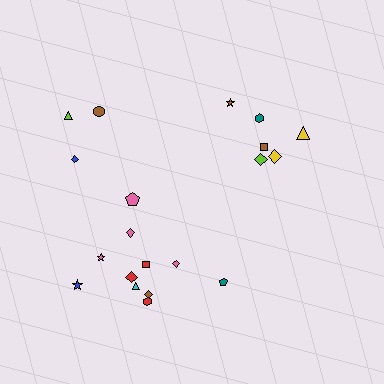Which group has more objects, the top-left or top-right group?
The top-right group.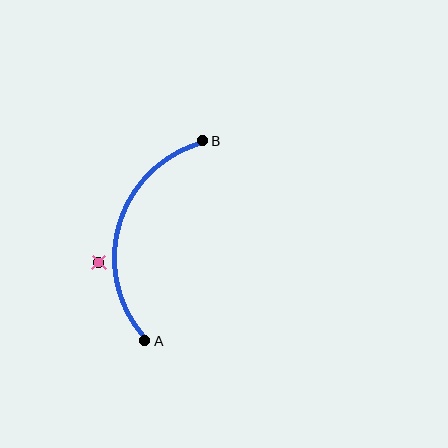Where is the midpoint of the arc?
The arc midpoint is the point on the curve farthest from the straight line joining A and B. It sits to the left of that line.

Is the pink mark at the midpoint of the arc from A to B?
No — the pink mark does not lie on the arc at all. It sits slightly outside the curve.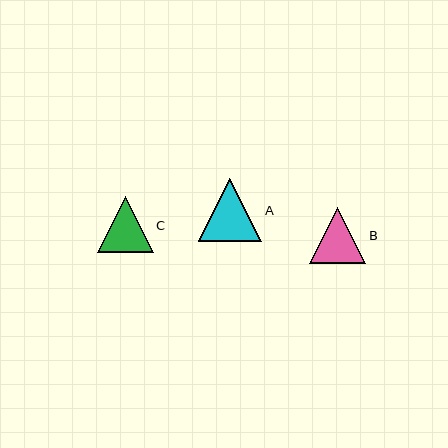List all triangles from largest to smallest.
From largest to smallest: A, B, C.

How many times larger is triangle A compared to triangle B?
Triangle A is approximately 1.1 times the size of triangle B.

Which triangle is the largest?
Triangle A is the largest with a size of approximately 63 pixels.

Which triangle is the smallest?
Triangle C is the smallest with a size of approximately 56 pixels.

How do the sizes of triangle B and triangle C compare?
Triangle B and triangle C are approximately the same size.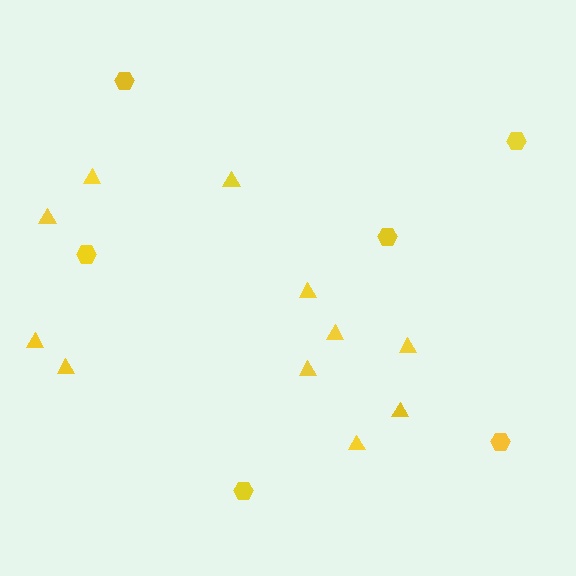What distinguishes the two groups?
There are 2 groups: one group of hexagons (6) and one group of triangles (11).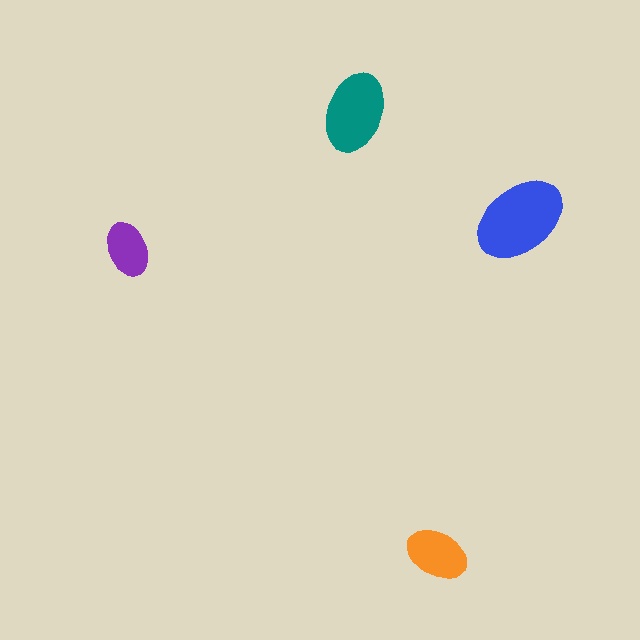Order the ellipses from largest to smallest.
the blue one, the teal one, the orange one, the purple one.